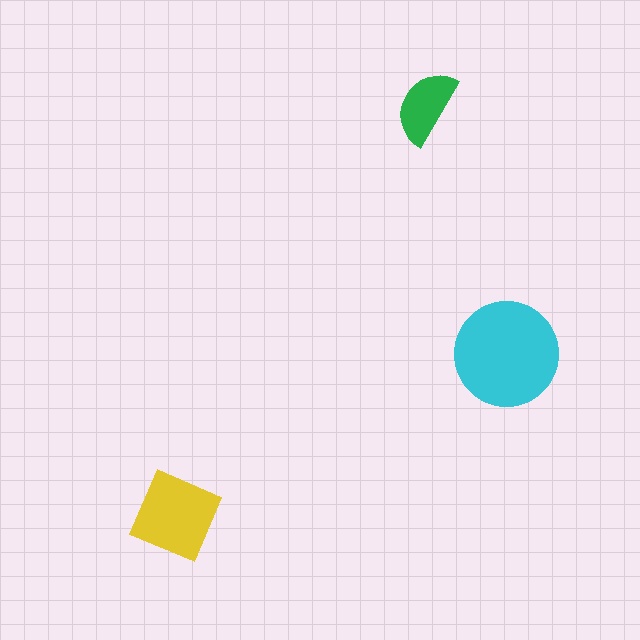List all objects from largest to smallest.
The cyan circle, the yellow diamond, the green semicircle.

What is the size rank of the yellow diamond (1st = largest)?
2nd.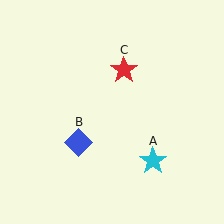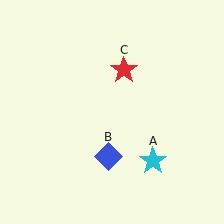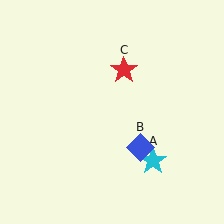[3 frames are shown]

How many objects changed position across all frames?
1 object changed position: blue diamond (object B).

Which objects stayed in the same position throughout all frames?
Cyan star (object A) and red star (object C) remained stationary.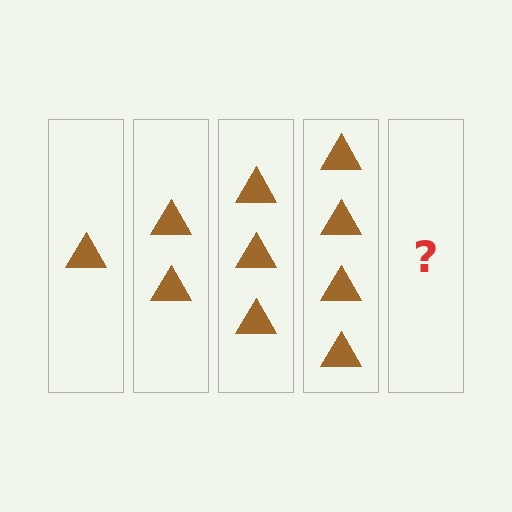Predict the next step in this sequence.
The next step is 5 triangles.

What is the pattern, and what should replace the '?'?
The pattern is that each step adds one more triangle. The '?' should be 5 triangles.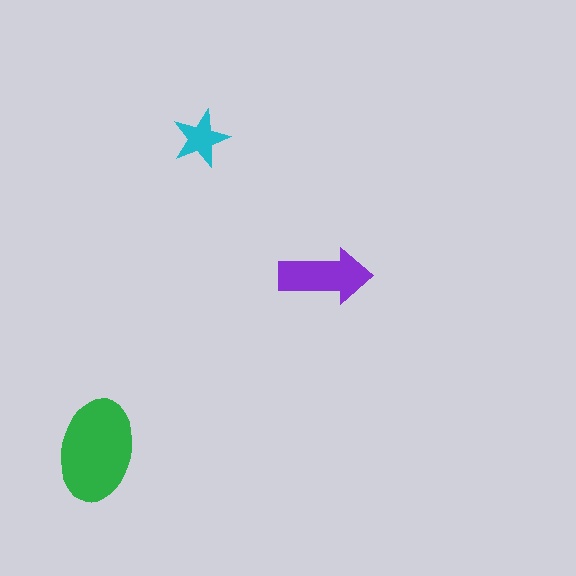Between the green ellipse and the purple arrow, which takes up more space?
The green ellipse.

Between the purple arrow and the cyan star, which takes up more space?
The purple arrow.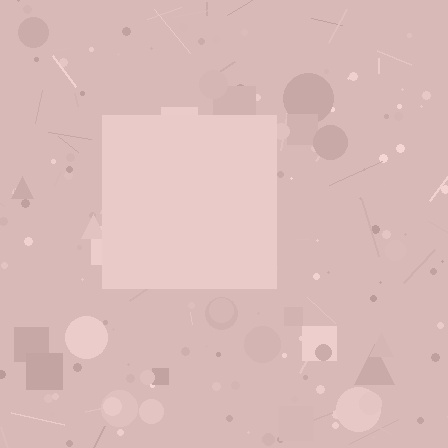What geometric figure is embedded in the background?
A square is embedded in the background.